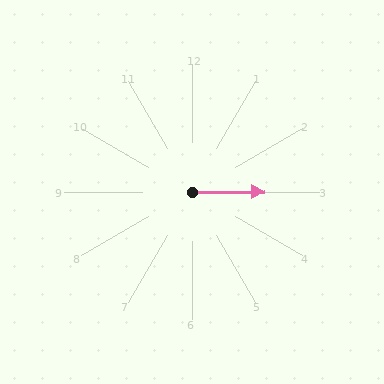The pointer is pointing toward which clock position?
Roughly 3 o'clock.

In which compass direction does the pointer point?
East.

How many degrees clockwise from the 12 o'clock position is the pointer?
Approximately 89 degrees.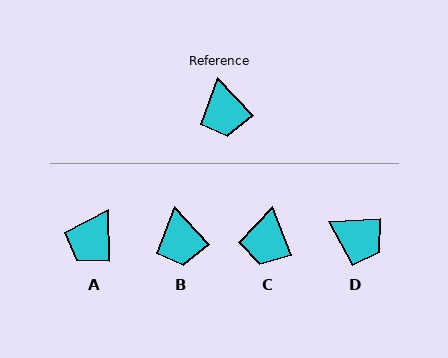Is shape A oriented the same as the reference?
No, it is off by about 42 degrees.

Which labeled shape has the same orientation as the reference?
B.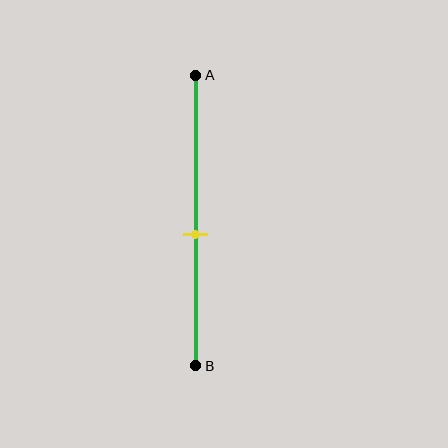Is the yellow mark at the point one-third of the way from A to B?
No, the mark is at about 55% from A, not at the 33% one-third point.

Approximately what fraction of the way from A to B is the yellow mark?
The yellow mark is approximately 55% of the way from A to B.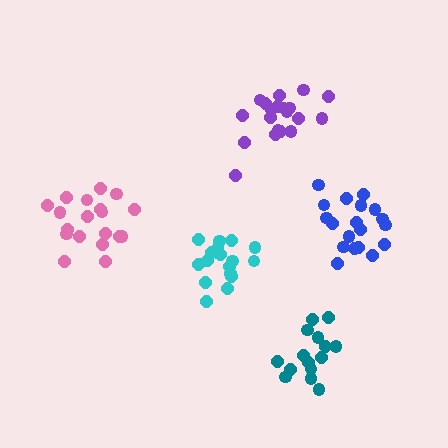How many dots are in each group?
Group 1: 18 dots, Group 2: 20 dots, Group 3: 19 dots, Group 4: 19 dots, Group 5: 15 dots (91 total).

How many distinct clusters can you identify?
There are 5 distinct clusters.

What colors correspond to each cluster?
The clusters are colored: cyan, purple, blue, pink, teal.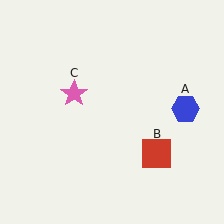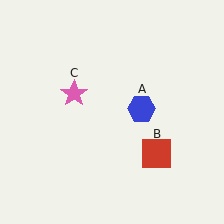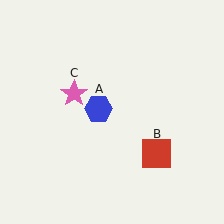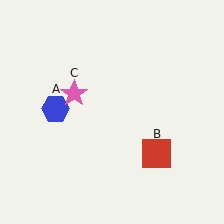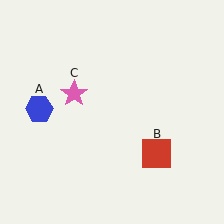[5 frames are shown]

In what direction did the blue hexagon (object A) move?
The blue hexagon (object A) moved left.